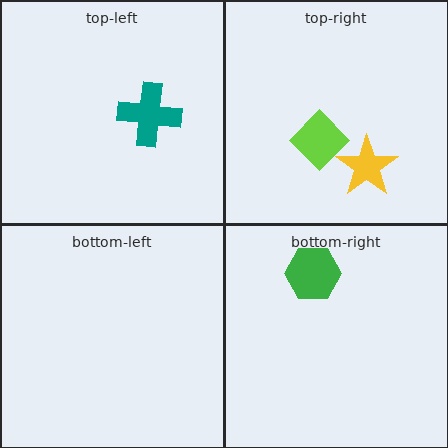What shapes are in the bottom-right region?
The green hexagon.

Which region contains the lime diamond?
The top-right region.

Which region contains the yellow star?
The top-right region.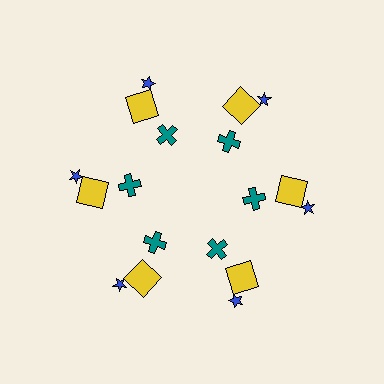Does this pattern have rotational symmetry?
Yes, this pattern has 6-fold rotational symmetry. It looks the same after rotating 60 degrees around the center.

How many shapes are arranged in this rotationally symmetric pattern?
There are 18 shapes, arranged in 6 groups of 3.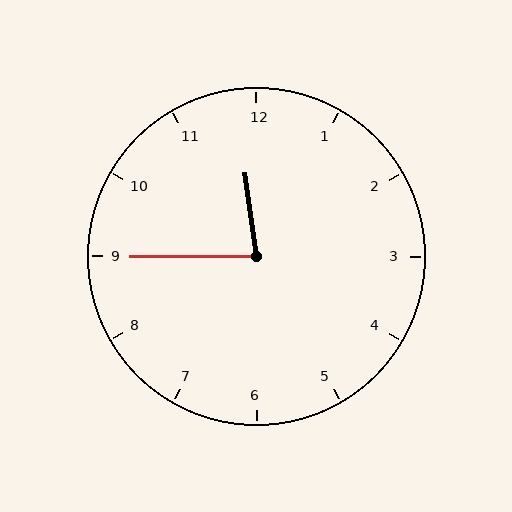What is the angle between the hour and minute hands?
Approximately 82 degrees.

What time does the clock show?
11:45.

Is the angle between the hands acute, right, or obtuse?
It is acute.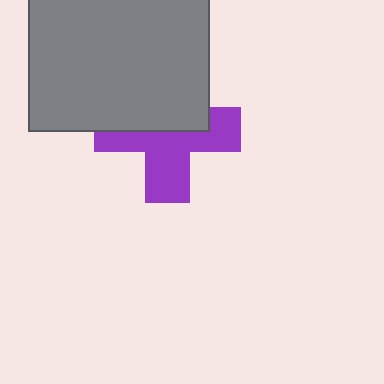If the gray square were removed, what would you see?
You would see the complete purple cross.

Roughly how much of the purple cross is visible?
About half of it is visible (roughly 54%).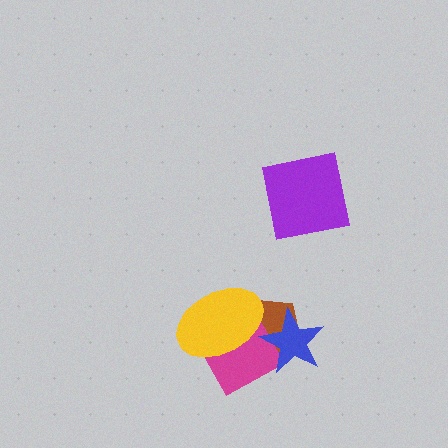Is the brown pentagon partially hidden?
Yes, it is partially covered by another shape.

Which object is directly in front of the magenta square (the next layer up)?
The yellow ellipse is directly in front of the magenta square.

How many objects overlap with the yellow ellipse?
2 objects overlap with the yellow ellipse.